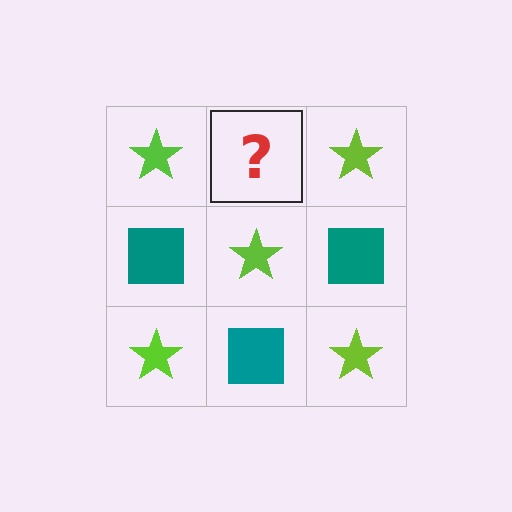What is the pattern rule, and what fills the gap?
The rule is that it alternates lime star and teal square in a checkerboard pattern. The gap should be filled with a teal square.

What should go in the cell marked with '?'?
The missing cell should contain a teal square.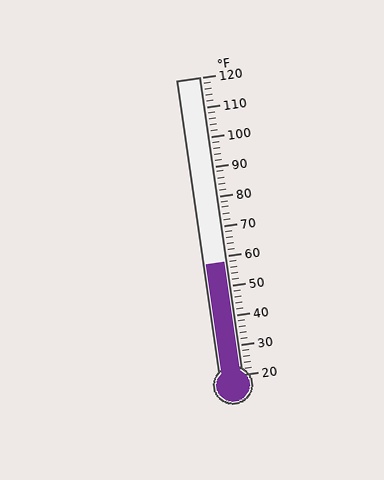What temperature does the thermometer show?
The thermometer shows approximately 58°F.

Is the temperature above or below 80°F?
The temperature is below 80°F.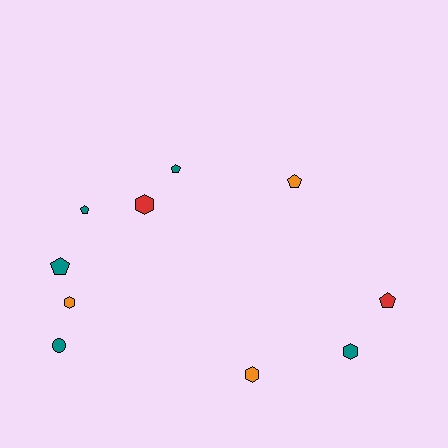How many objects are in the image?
There are 10 objects.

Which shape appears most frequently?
Pentagon, with 5 objects.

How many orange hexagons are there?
There are 2 orange hexagons.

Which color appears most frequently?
Teal, with 5 objects.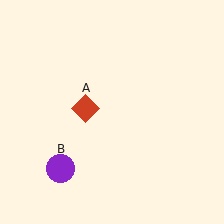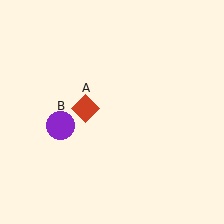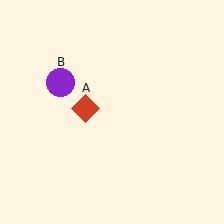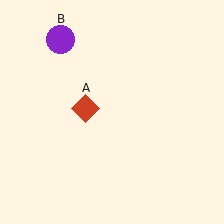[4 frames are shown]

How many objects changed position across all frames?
1 object changed position: purple circle (object B).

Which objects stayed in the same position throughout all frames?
Red diamond (object A) remained stationary.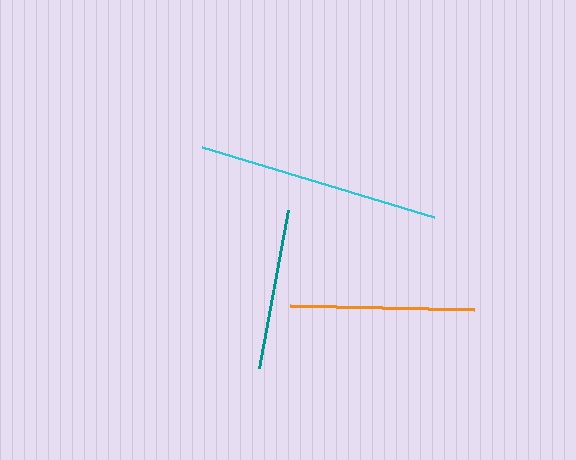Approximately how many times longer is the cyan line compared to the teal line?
The cyan line is approximately 1.5 times the length of the teal line.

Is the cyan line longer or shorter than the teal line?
The cyan line is longer than the teal line.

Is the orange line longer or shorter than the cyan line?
The cyan line is longer than the orange line.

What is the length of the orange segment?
The orange segment is approximately 184 pixels long.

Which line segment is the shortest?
The teal line is the shortest at approximately 160 pixels.